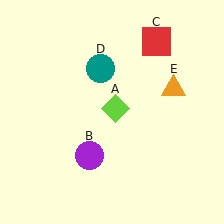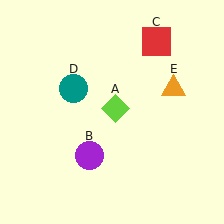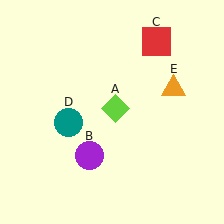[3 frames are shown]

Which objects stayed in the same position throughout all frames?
Lime diamond (object A) and purple circle (object B) and red square (object C) and orange triangle (object E) remained stationary.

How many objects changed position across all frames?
1 object changed position: teal circle (object D).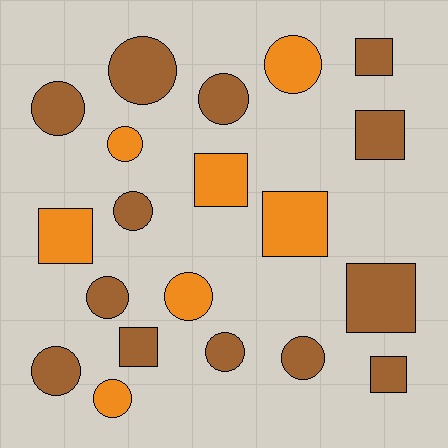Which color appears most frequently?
Brown, with 13 objects.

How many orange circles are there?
There are 4 orange circles.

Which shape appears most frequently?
Circle, with 12 objects.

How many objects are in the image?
There are 20 objects.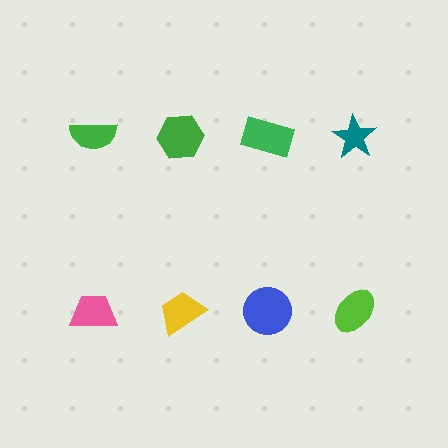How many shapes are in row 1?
4 shapes.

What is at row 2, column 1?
A pink trapezoid.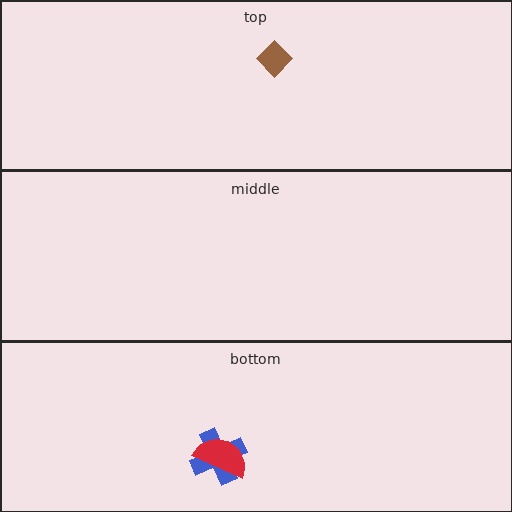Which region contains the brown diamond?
The top region.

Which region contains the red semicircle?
The bottom region.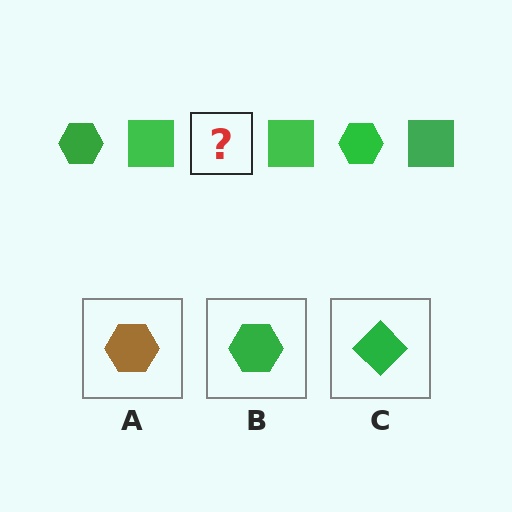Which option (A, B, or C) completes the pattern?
B.